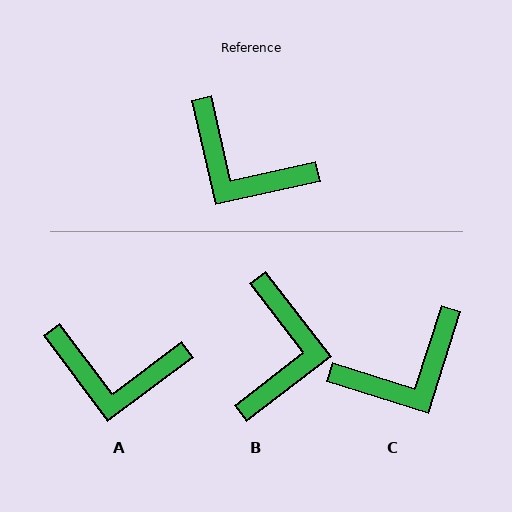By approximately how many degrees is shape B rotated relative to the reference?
Approximately 115 degrees counter-clockwise.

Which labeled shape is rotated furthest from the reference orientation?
B, about 115 degrees away.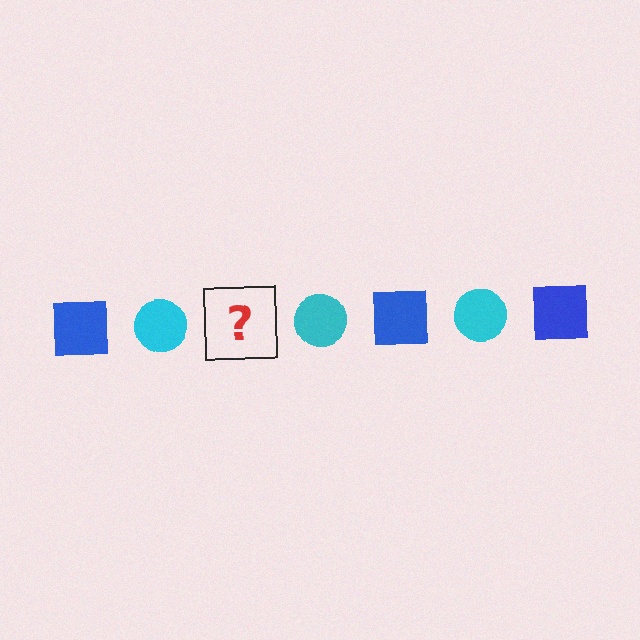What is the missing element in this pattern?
The missing element is a blue square.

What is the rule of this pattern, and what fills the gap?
The rule is that the pattern alternates between blue square and cyan circle. The gap should be filled with a blue square.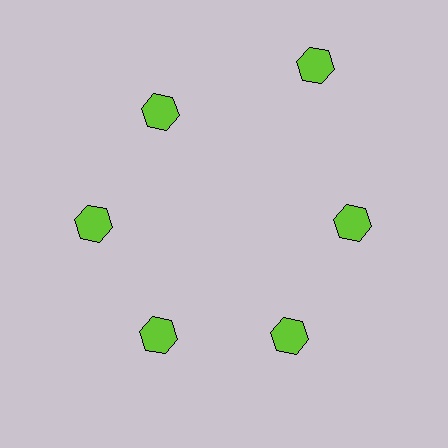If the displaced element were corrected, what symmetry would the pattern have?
It would have 6-fold rotational symmetry — the pattern would map onto itself every 60 degrees.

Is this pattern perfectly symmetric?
No. The 6 lime hexagons are arranged in a ring, but one element near the 1 o'clock position is pushed outward from the center, breaking the 6-fold rotational symmetry.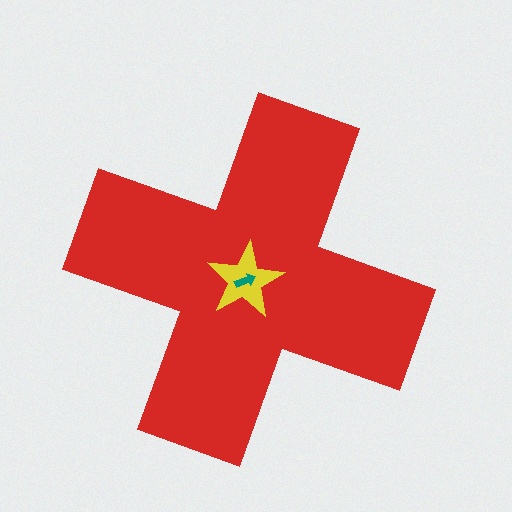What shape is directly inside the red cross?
The yellow star.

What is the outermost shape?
The red cross.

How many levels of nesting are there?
3.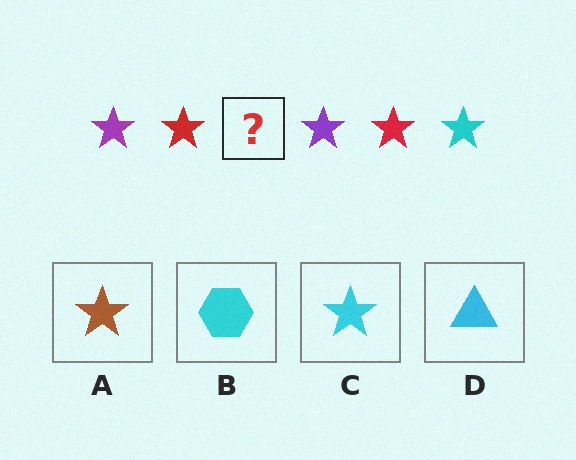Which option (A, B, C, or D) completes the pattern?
C.